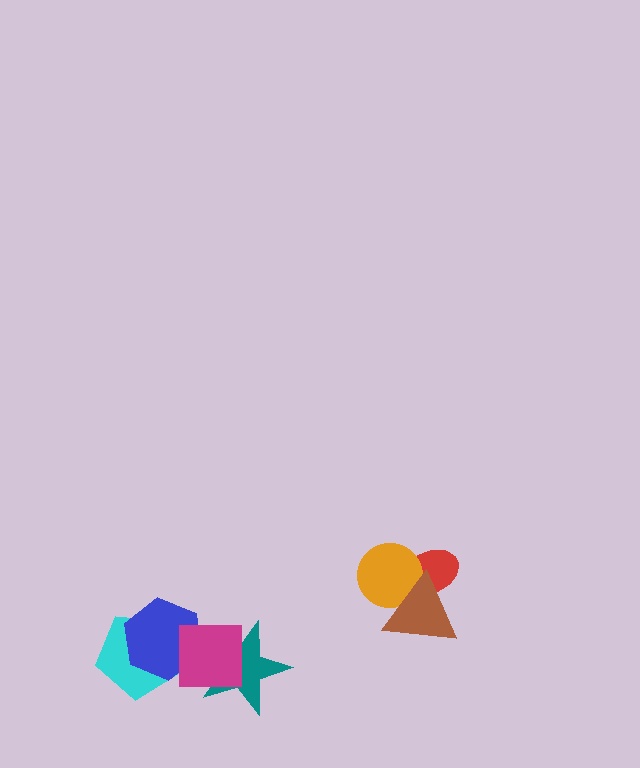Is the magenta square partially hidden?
No, no other shape covers it.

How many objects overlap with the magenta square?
2 objects overlap with the magenta square.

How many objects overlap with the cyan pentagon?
1 object overlaps with the cyan pentagon.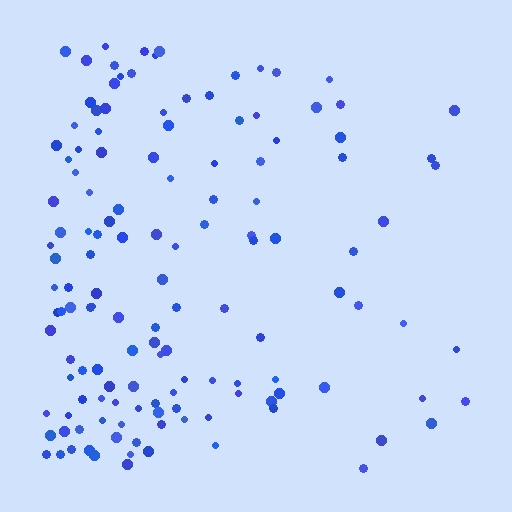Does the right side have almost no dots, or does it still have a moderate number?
Still a moderate number, just noticeably fewer than the left.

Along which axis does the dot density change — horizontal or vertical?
Horizontal.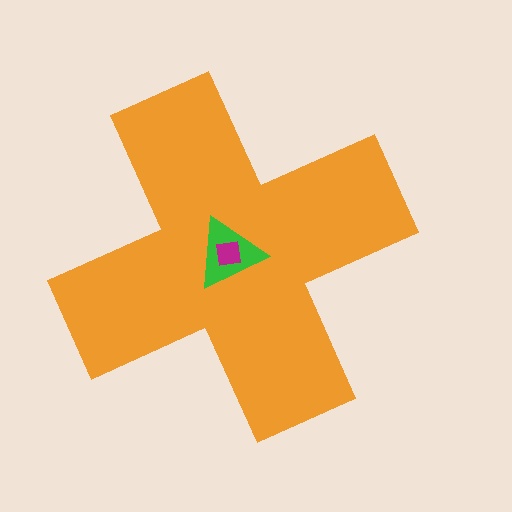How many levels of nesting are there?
3.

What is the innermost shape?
The magenta square.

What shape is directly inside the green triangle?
The magenta square.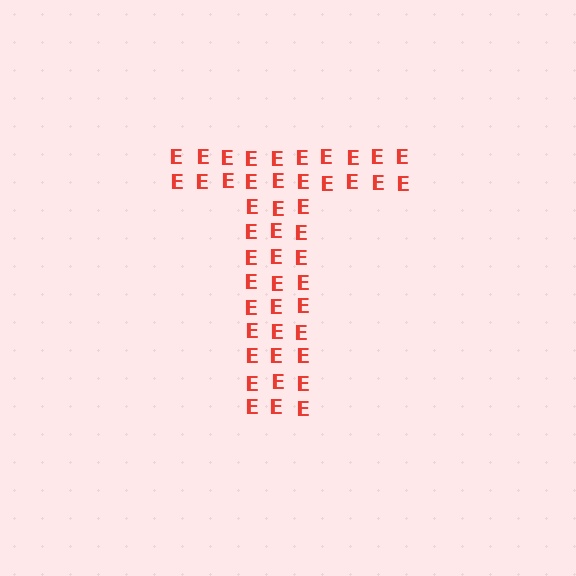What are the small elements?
The small elements are letter E's.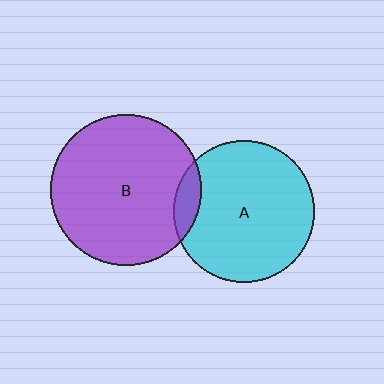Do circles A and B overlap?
Yes.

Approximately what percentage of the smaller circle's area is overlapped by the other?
Approximately 10%.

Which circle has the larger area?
Circle B (purple).